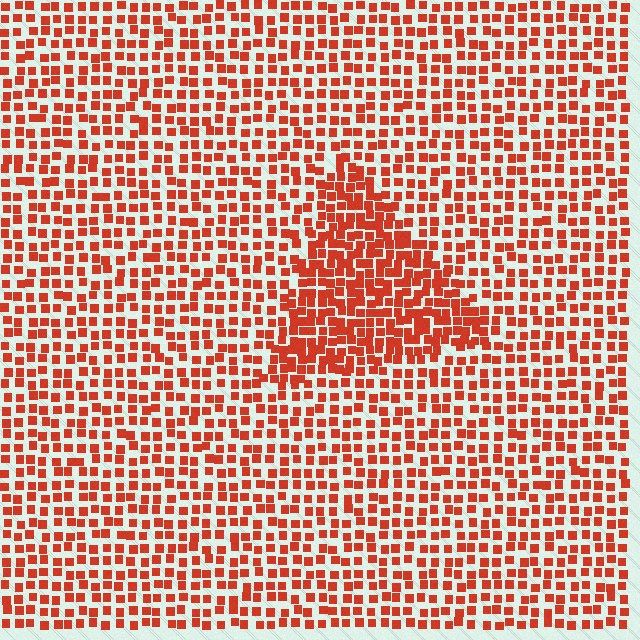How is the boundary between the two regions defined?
The boundary is defined by a change in element density (approximately 1.7x ratio). All elements are the same color, size, and shape.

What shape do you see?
I see a triangle.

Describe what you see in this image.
The image contains small red elements arranged at two different densities. A triangle-shaped region is visible where the elements are more densely packed than the surrounding area.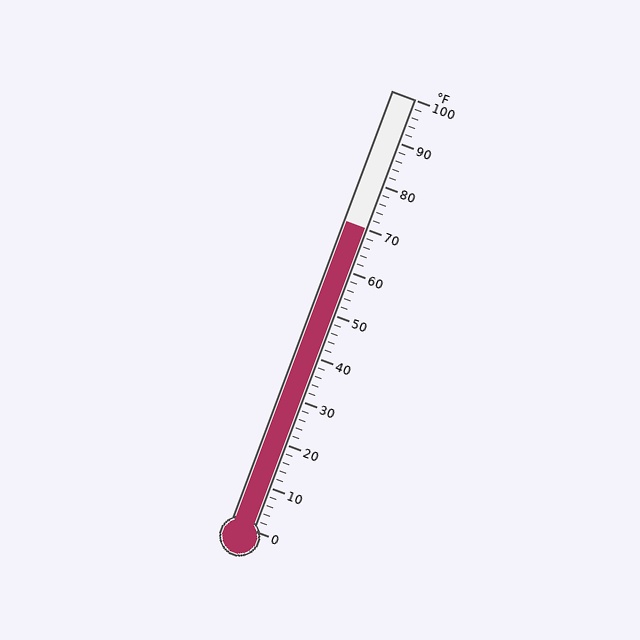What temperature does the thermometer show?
The thermometer shows approximately 70°F.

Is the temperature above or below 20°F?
The temperature is above 20°F.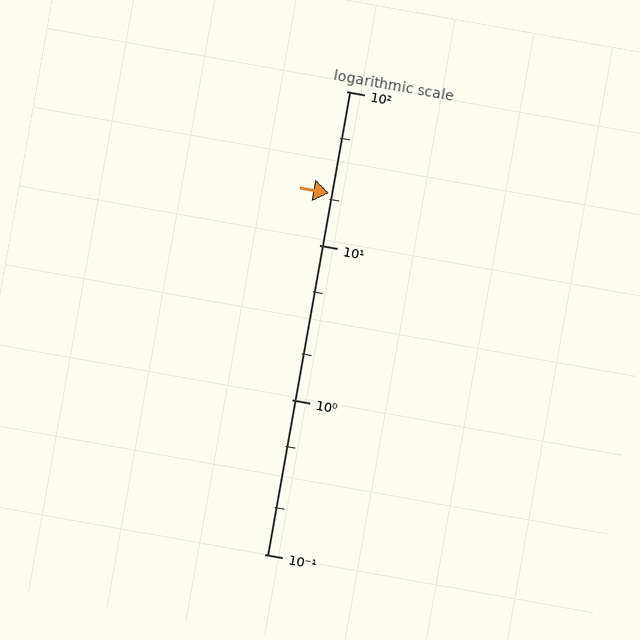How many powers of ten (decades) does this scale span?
The scale spans 3 decades, from 0.1 to 100.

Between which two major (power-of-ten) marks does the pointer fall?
The pointer is between 10 and 100.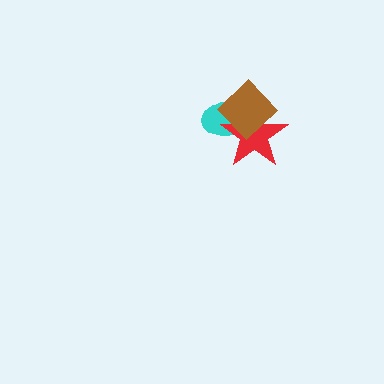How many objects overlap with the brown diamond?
2 objects overlap with the brown diamond.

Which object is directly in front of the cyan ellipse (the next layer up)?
The red star is directly in front of the cyan ellipse.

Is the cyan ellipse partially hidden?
Yes, it is partially covered by another shape.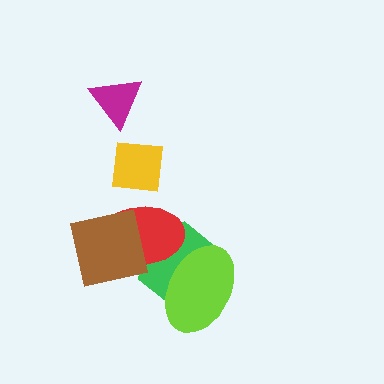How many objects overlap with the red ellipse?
3 objects overlap with the red ellipse.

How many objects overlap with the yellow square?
0 objects overlap with the yellow square.